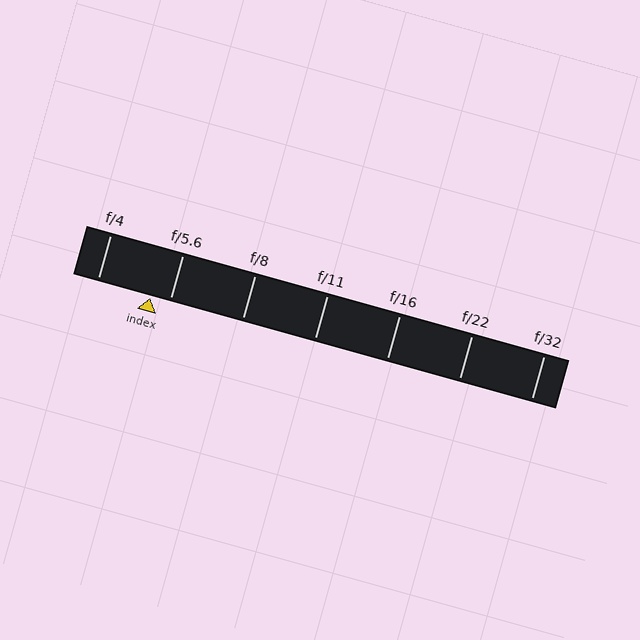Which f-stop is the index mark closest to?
The index mark is closest to f/5.6.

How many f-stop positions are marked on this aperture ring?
There are 7 f-stop positions marked.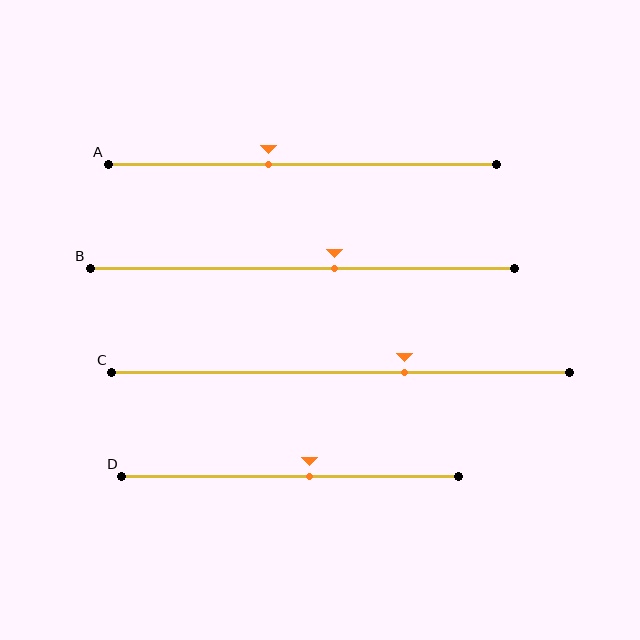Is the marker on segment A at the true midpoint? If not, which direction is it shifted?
No, the marker on segment A is shifted to the left by about 9% of the segment length.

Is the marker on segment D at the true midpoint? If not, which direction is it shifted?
No, the marker on segment D is shifted to the right by about 6% of the segment length.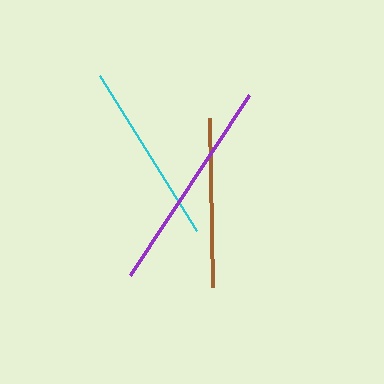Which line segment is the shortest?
The brown line is the shortest at approximately 169 pixels.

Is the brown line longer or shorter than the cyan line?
The cyan line is longer than the brown line.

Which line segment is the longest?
The purple line is the longest at approximately 216 pixels.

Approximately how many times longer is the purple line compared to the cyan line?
The purple line is approximately 1.2 times the length of the cyan line.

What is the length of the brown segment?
The brown segment is approximately 169 pixels long.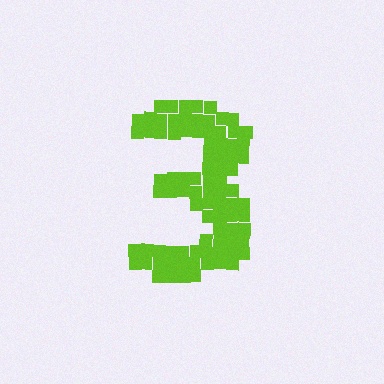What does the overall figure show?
The overall figure shows the digit 3.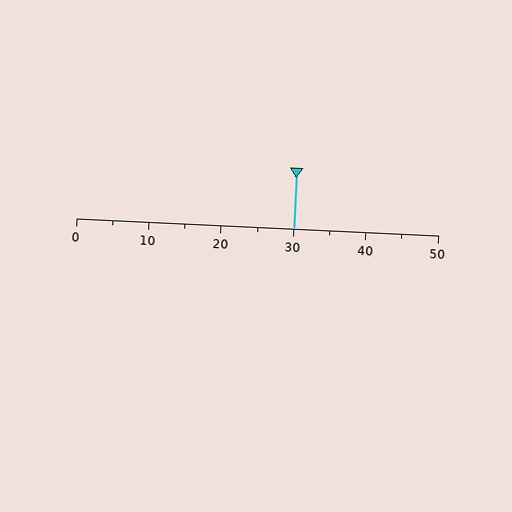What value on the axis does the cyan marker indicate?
The marker indicates approximately 30.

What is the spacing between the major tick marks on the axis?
The major ticks are spaced 10 apart.